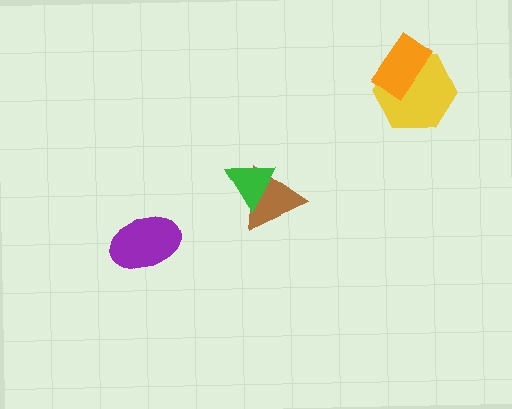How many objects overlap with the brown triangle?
1 object overlaps with the brown triangle.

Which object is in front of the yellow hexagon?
The orange rectangle is in front of the yellow hexagon.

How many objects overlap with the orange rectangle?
1 object overlaps with the orange rectangle.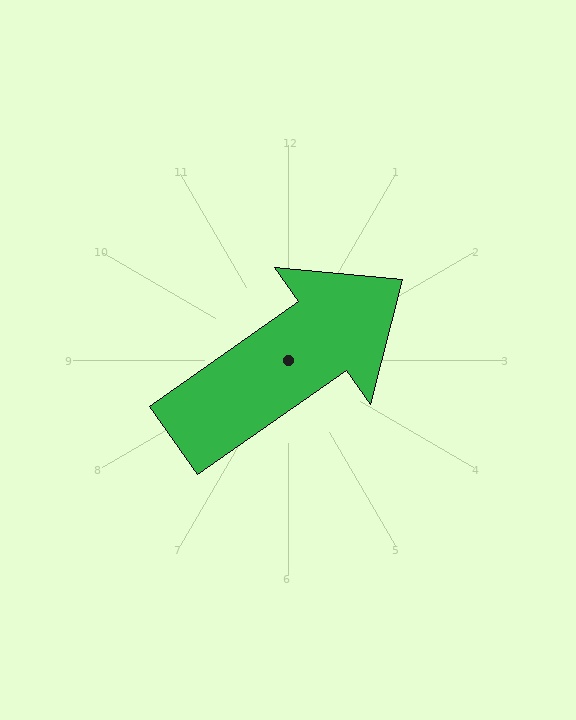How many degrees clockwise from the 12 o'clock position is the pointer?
Approximately 55 degrees.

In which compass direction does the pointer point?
Northeast.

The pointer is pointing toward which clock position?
Roughly 2 o'clock.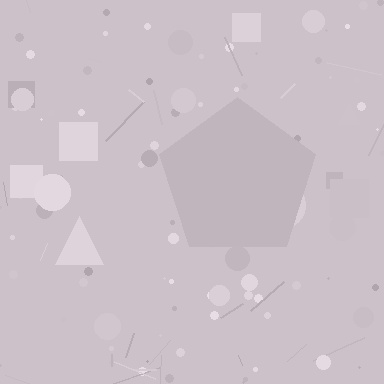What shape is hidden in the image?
A pentagon is hidden in the image.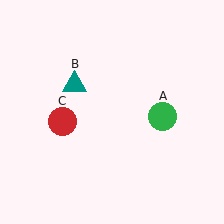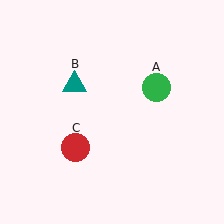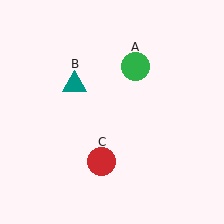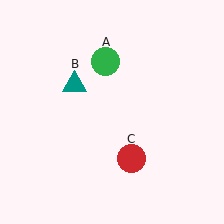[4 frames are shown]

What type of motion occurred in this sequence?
The green circle (object A), red circle (object C) rotated counterclockwise around the center of the scene.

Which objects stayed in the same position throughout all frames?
Teal triangle (object B) remained stationary.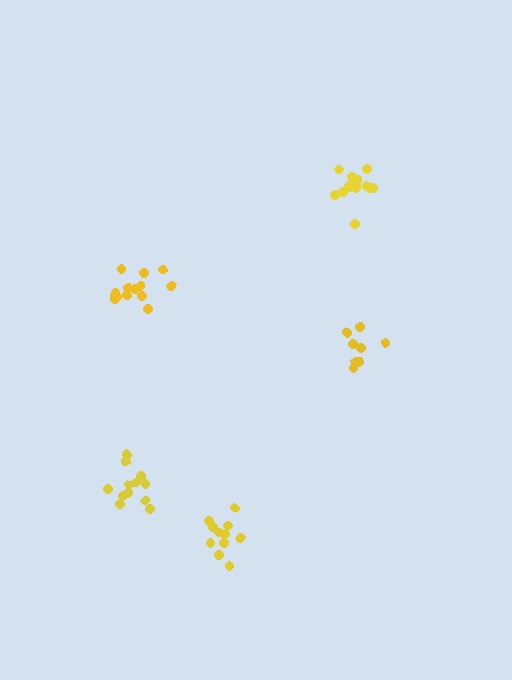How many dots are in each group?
Group 1: 14 dots, Group 2: 8 dots, Group 3: 11 dots, Group 4: 12 dots, Group 5: 13 dots (58 total).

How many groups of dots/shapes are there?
There are 5 groups.